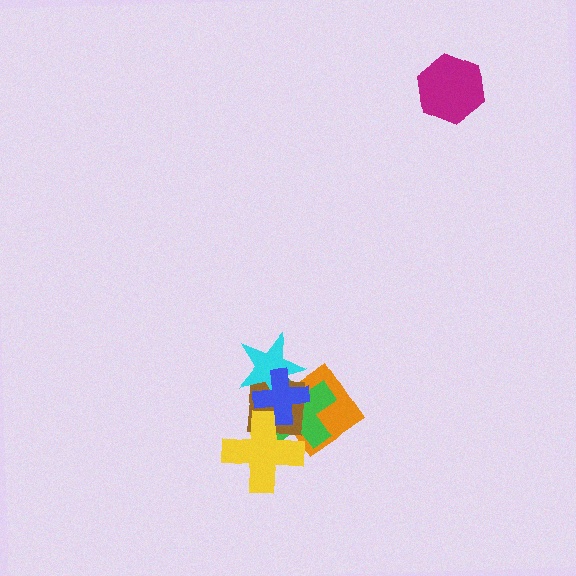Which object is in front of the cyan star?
The blue cross is in front of the cyan star.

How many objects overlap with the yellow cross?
4 objects overlap with the yellow cross.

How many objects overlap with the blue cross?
5 objects overlap with the blue cross.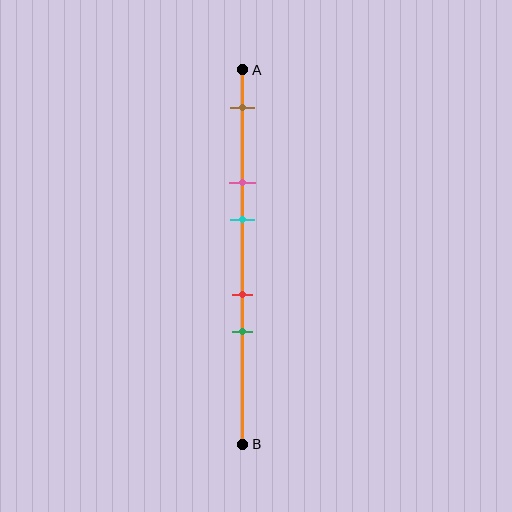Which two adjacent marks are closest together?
The red and green marks are the closest adjacent pair.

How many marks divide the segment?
There are 5 marks dividing the segment.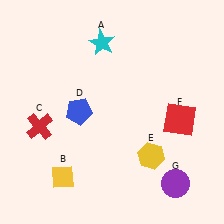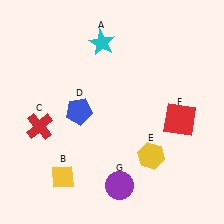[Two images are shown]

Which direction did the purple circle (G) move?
The purple circle (G) moved left.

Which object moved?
The purple circle (G) moved left.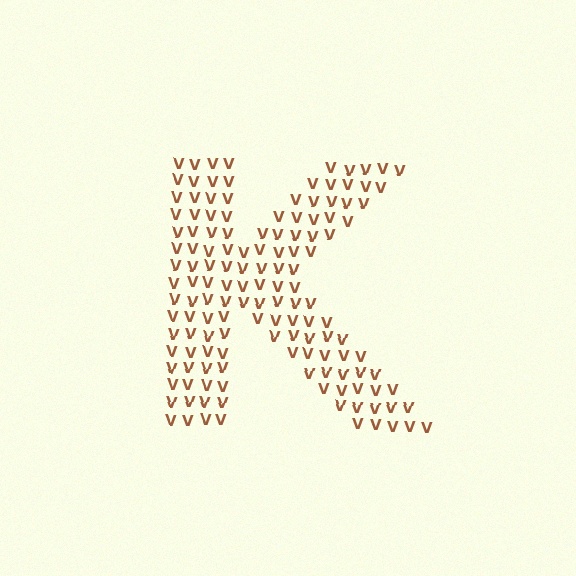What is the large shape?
The large shape is the letter K.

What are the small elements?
The small elements are letter V's.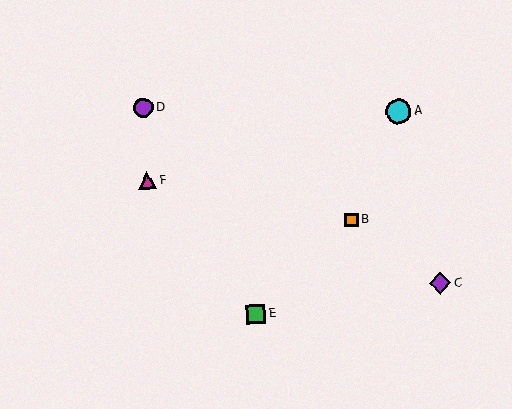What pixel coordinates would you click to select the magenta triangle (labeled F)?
Click at (147, 180) to select the magenta triangle F.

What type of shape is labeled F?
Shape F is a magenta triangle.